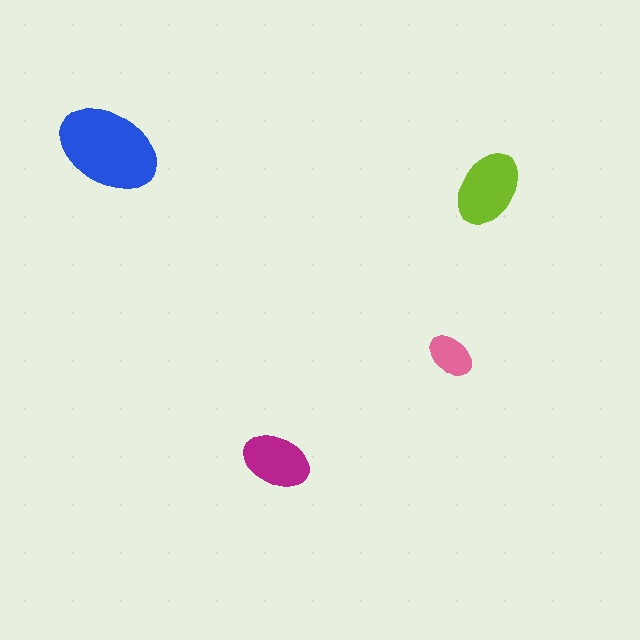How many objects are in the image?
There are 4 objects in the image.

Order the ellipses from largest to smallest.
the blue one, the lime one, the magenta one, the pink one.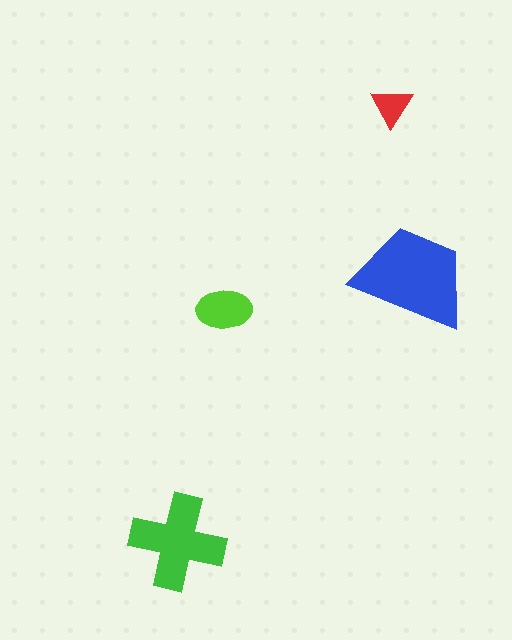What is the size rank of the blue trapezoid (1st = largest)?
1st.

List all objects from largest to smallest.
The blue trapezoid, the green cross, the lime ellipse, the red triangle.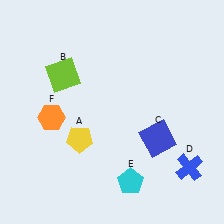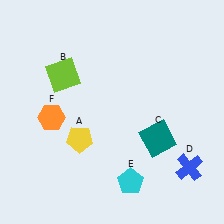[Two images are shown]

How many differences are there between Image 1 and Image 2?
There is 1 difference between the two images.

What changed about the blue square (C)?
In Image 1, C is blue. In Image 2, it changed to teal.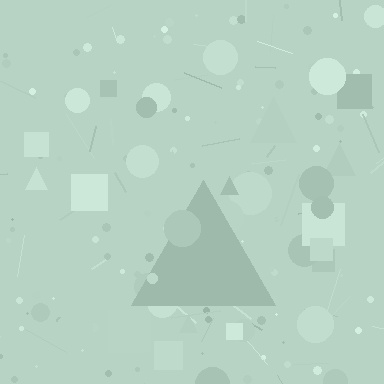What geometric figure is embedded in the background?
A triangle is embedded in the background.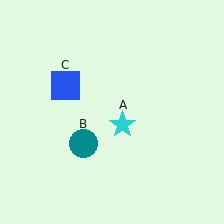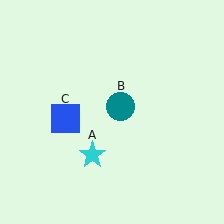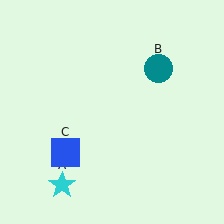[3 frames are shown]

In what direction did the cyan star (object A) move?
The cyan star (object A) moved down and to the left.